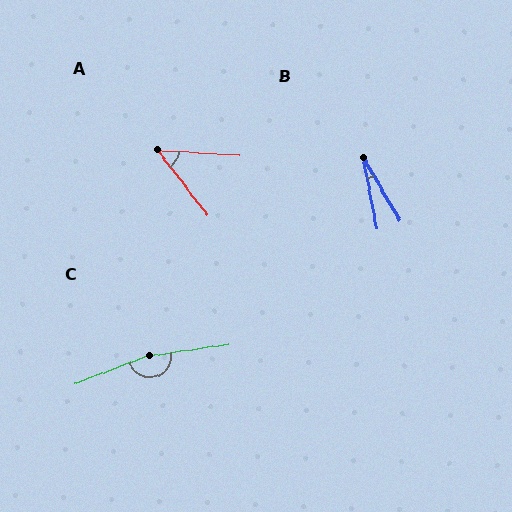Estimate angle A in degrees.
Approximately 49 degrees.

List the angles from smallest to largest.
B (19°), A (49°), C (167°).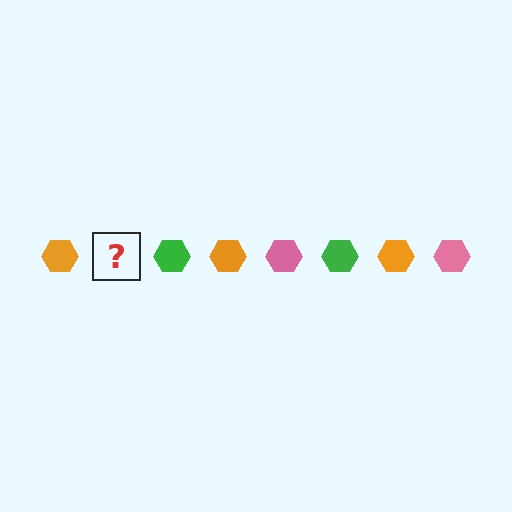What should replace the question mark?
The question mark should be replaced with a pink hexagon.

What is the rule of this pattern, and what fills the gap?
The rule is that the pattern cycles through orange, pink, green hexagons. The gap should be filled with a pink hexagon.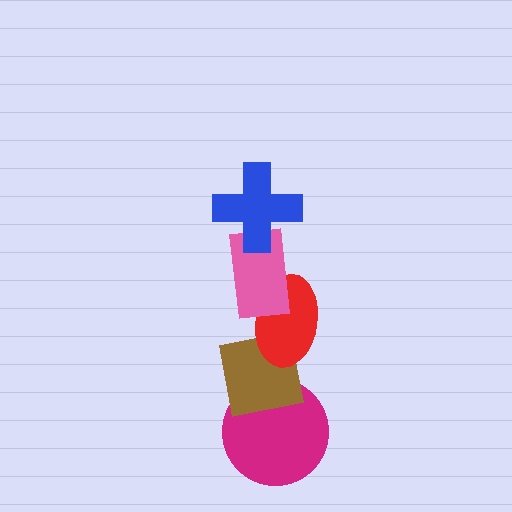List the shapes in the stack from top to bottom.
From top to bottom: the blue cross, the pink rectangle, the red ellipse, the brown square, the magenta circle.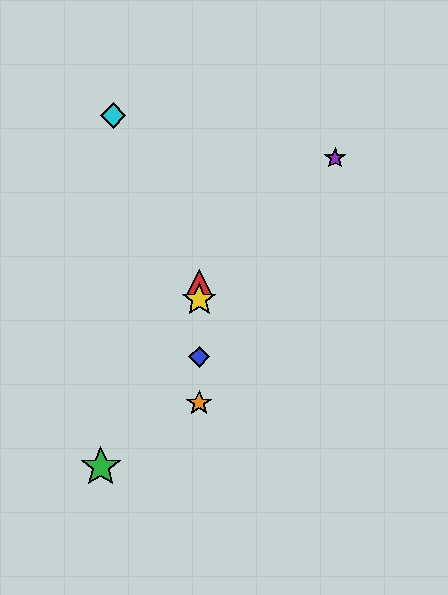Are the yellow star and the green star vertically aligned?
No, the yellow star is at x≈199 and the green star is at x≈101.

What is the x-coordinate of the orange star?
The orange star is at x≈199.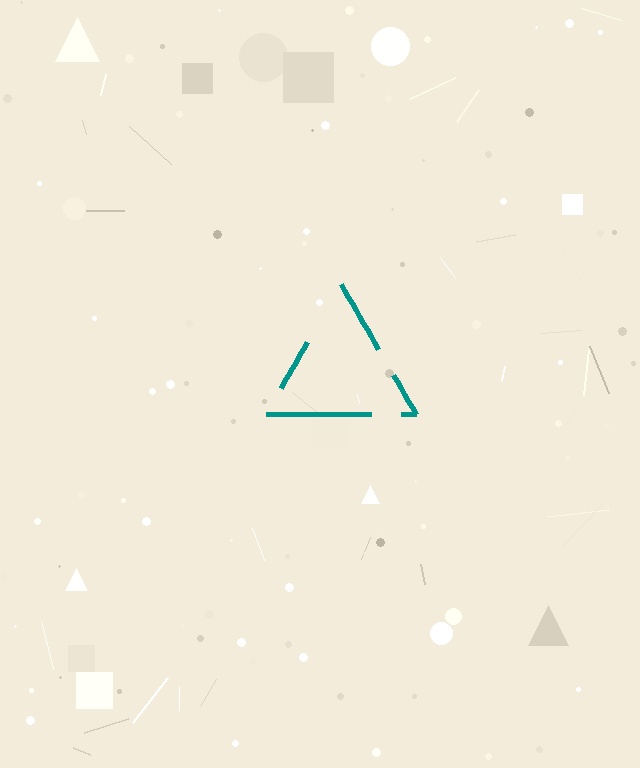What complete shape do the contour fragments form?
The contour fragments form a triangle.